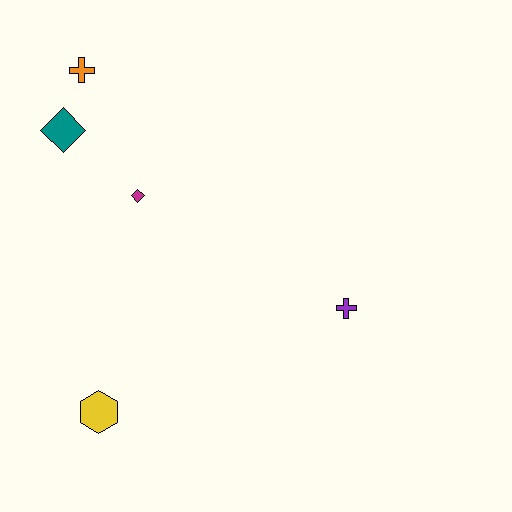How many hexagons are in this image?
There is 1 hexagon.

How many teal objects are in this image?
There is 1 teal object.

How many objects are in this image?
There are 5 objects.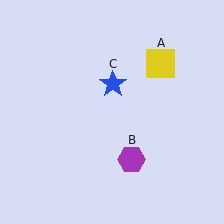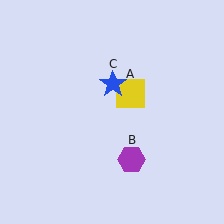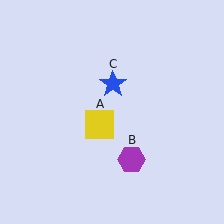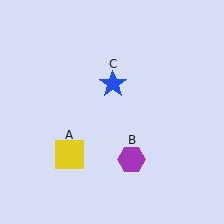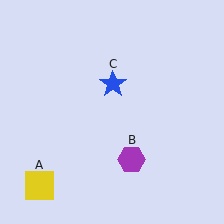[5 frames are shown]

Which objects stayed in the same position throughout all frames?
Purple hexagon (object B) and blue star (object C) remained stationary.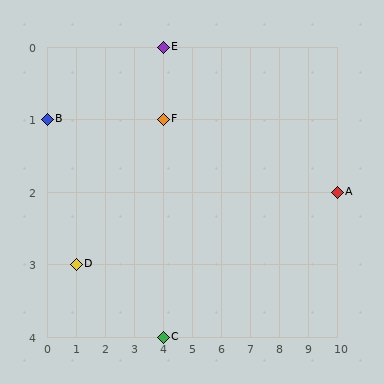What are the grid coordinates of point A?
Point A is at grid coordinates (10, 2).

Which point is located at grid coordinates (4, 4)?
Point C is at (4, 4).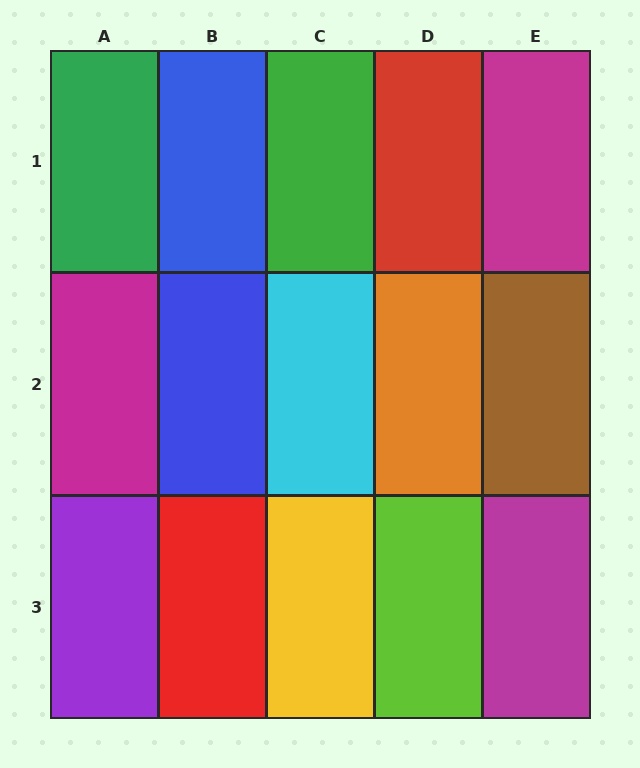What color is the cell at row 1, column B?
Blue.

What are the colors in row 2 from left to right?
Magenta, blue, cyan, orange, brown.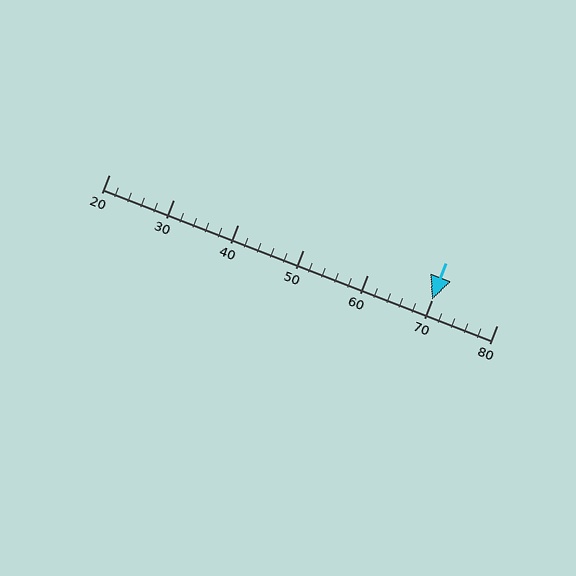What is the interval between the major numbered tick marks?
The major tick marks are spaced 10 units apart.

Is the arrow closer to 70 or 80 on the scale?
The arrow is closer to 70.